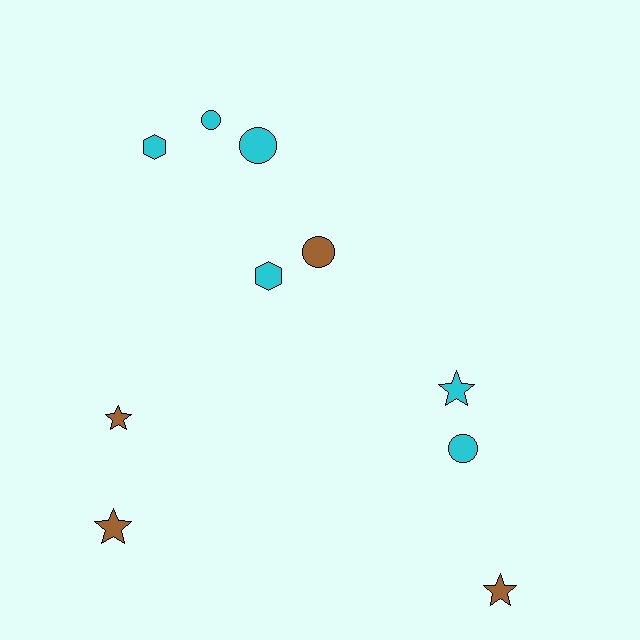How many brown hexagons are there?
There are no brown hexagons.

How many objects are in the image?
There are 10 objects.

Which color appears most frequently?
Cyan, with 6 objects.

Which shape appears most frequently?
Star, with 4 objects.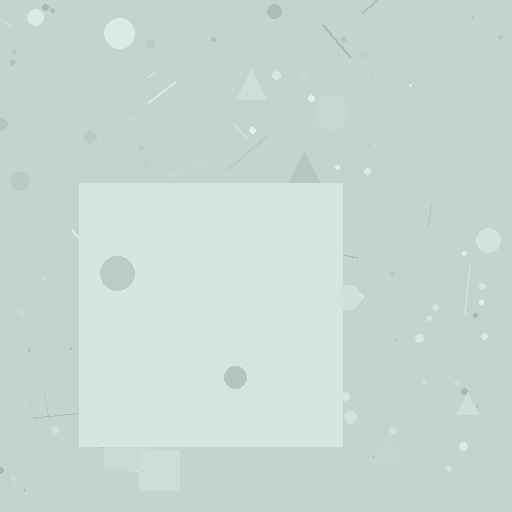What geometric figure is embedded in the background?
A square is embedded in the background.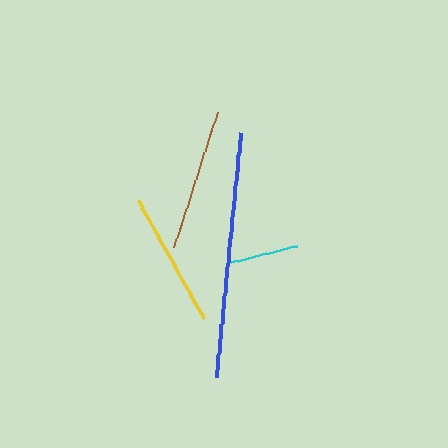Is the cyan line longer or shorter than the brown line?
The brown line is longer than the cyan line.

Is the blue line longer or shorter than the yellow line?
The blue line is longer than the yellow line.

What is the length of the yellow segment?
The yellow segment is approximately 135 pixels long.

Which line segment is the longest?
The blue line is the longest at approximately 245 pixels.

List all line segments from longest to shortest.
From longest to shortest: blue, brown, yellow, cyan.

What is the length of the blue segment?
The blue segment is approximately 245 pixels long.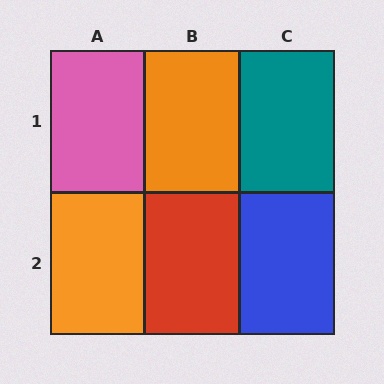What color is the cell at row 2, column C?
Blue.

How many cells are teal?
1 cell is teal.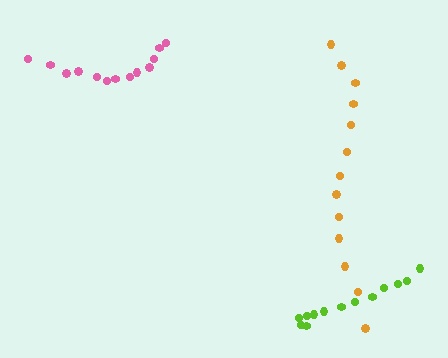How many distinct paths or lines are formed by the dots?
There are 3 distinct paths.